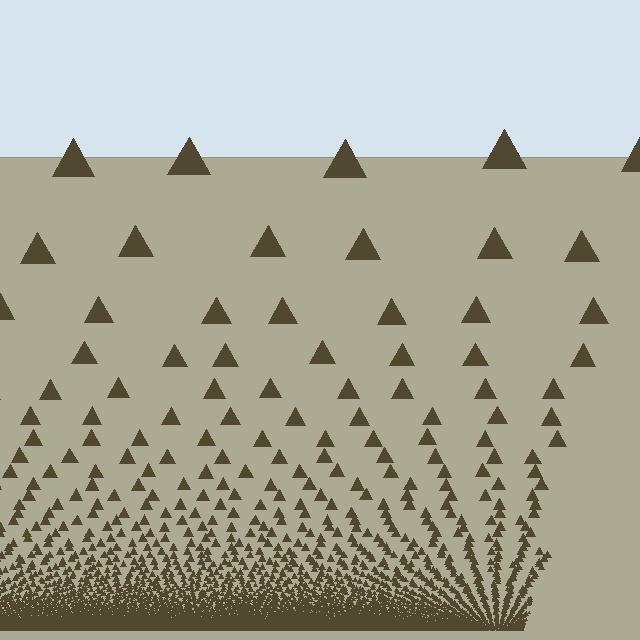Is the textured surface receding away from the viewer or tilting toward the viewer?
The surface appears to tilt toward the viewer. Texture elements get larger and sparser toward the top.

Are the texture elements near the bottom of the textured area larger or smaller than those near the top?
Smaller. The gradient is inverted — elements near the bottom are smaller and denser.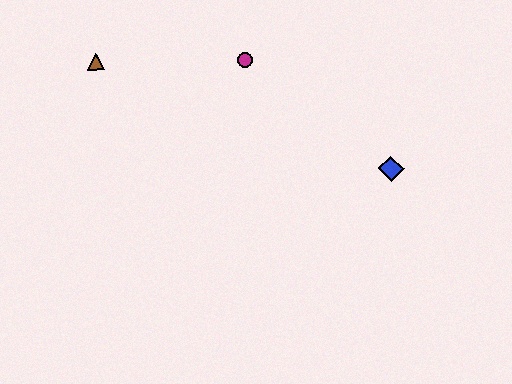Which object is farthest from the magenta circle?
The blue diamond is farthest from the magenta circle.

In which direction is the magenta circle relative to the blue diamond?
The magenta circle is to the left of the blue diamond.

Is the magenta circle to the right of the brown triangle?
Yes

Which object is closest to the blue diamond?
The magenta circle is closest to the blue diamond.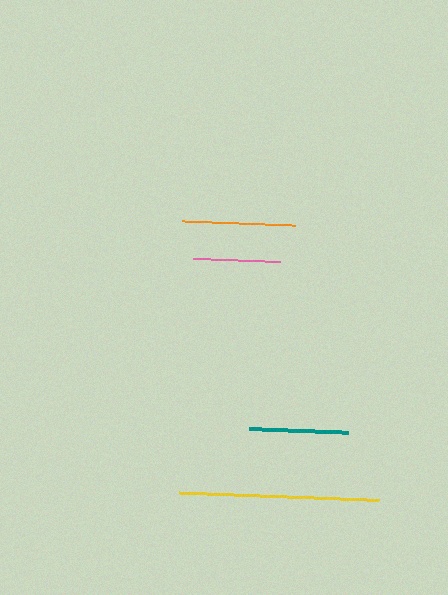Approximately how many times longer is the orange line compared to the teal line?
The orange line is approximately 1.1 times the length of the teal line.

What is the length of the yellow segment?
The yellow segment is approximately 200 pixels long.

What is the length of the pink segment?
The pink segment is approximately 87 pixels long.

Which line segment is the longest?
The yellow line is the longest at approximately 200 pixels.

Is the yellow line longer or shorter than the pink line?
The yellow line is longer than the pink line.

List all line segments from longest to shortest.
From longest to shortest: yellow, orange, teal, pink.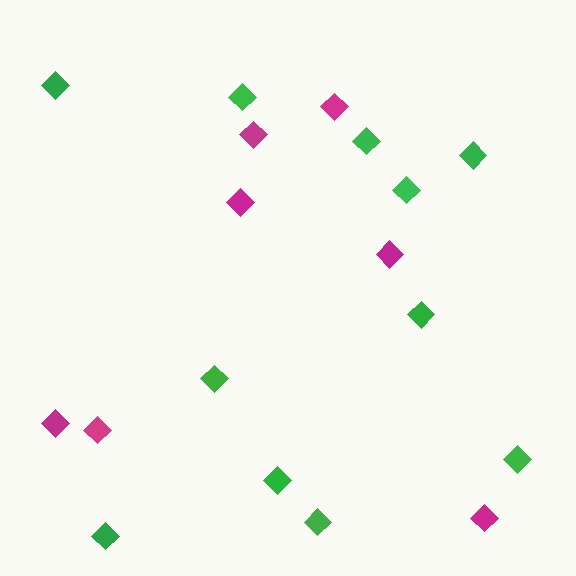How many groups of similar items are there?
There are 2 groups: one group of magenta diamonds (7) and one group of green diamonds (11).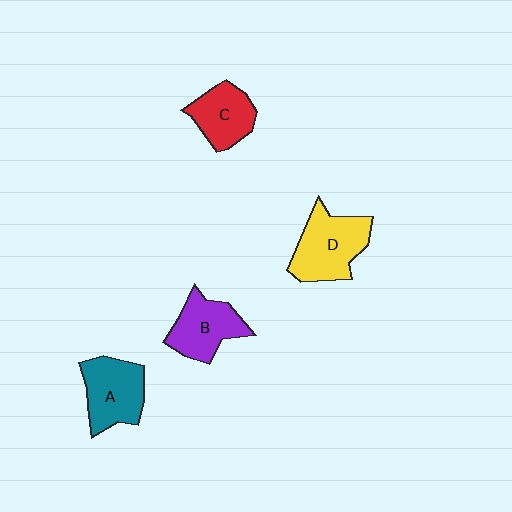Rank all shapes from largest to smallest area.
From largest to smallest: D (yellow), A (teal), B (purple), C (red).